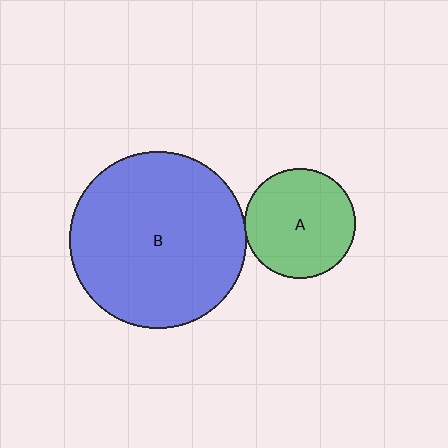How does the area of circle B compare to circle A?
Approximately 2.6 times.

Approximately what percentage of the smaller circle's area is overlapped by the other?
Approximately 5%.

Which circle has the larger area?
Circle B (blue).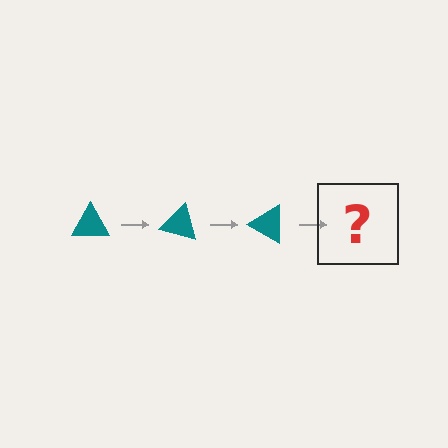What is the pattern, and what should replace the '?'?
The pattern is that the triangle rotates 15 degrees each step. The '?' should be a teal triangle rotated 45 degrees.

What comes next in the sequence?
The next element should be a teal triangle rotated 45 degrees.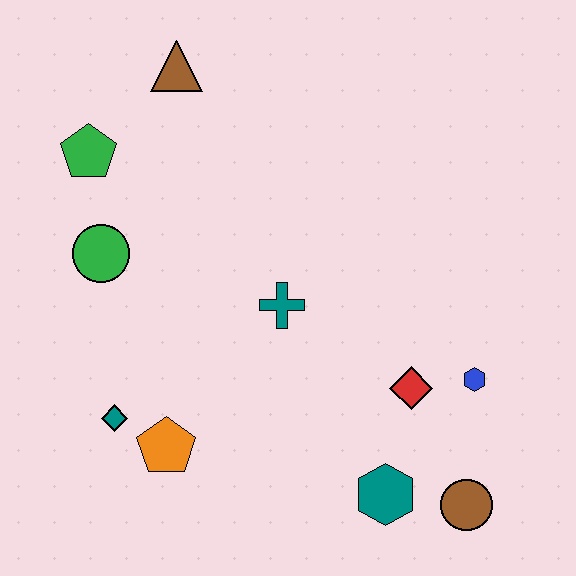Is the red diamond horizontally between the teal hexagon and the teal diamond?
No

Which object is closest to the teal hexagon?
The brown circle is closest to the teal hexagon.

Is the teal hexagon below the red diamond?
Yes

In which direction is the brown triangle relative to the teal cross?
The brown triangle is above the teal cross.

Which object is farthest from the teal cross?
The brown circle is farthest from the teal cross.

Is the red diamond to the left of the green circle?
No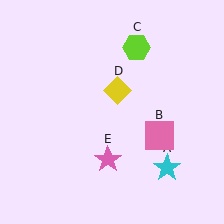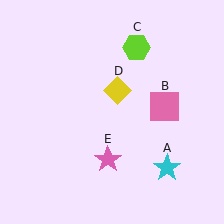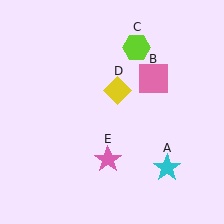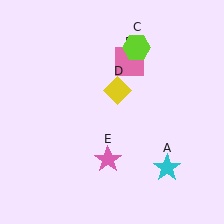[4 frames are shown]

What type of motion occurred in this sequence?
The pink square (object B) rotated counterclockwise around the center of the scene.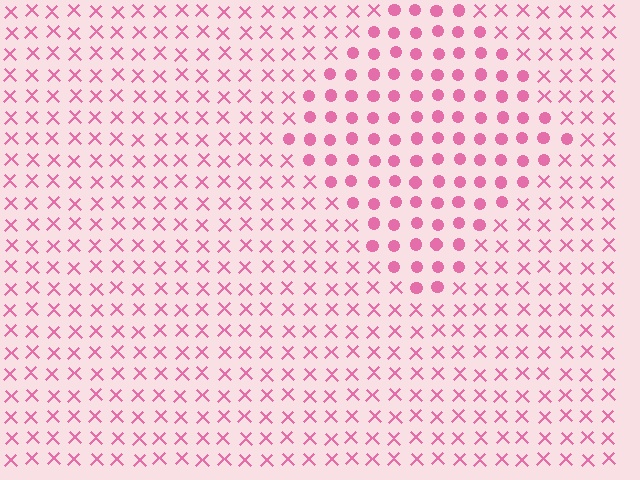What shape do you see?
I see a diamond.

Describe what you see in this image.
The image is filled with small pink elements arranged in a uniform grid. A diamond-shaped region contains circles, while the surrounding area contains X marks. The boundary is defined purely by the change in element shape.